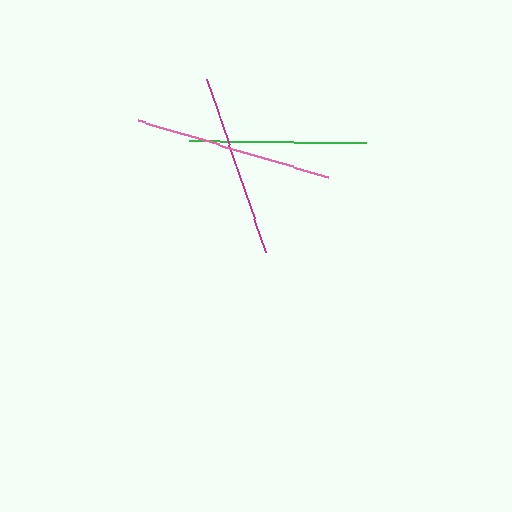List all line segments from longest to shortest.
From longest to shortest: pink, magenta, green.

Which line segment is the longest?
The pink line is the longest at approximately 198 pixels.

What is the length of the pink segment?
The pink segment is approximately 198 pixels long.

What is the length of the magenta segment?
The magenta segment is approximately 182 pixels long.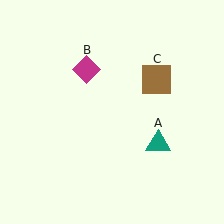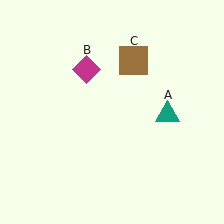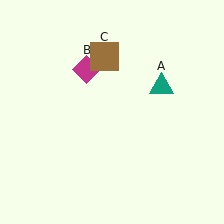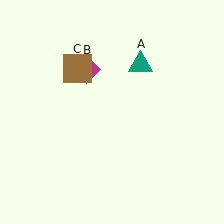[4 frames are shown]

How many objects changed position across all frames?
2 objects changed position: teal triangle (object A), brown square (object C).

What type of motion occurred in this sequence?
The teal triangle (object A), brown square (object C) rotated counterclockwise around the center of the scene.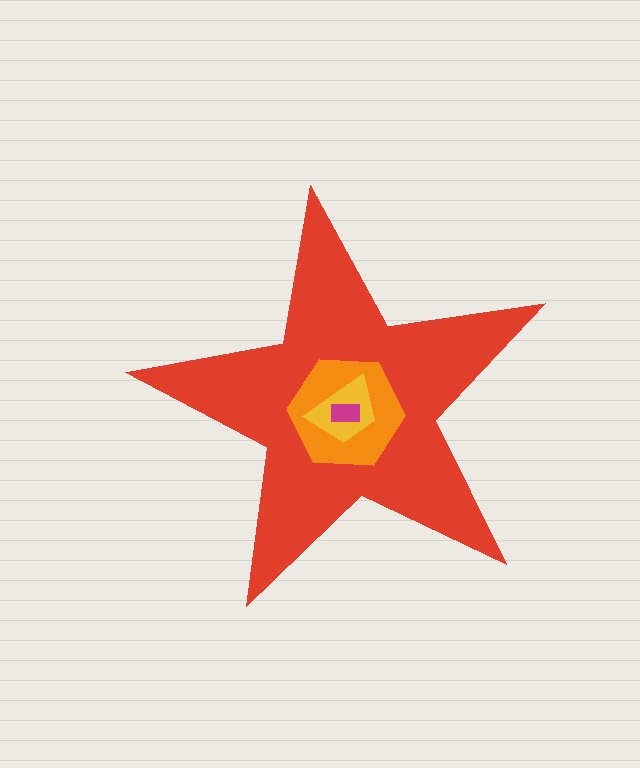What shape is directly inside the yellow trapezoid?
The magenta rectangle.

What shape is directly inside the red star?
The orange hexagon.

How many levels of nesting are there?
4.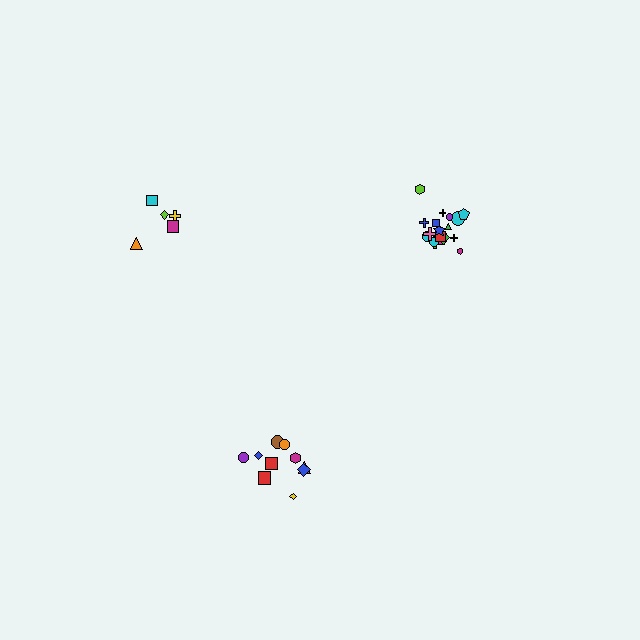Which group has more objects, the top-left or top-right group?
The top-right group.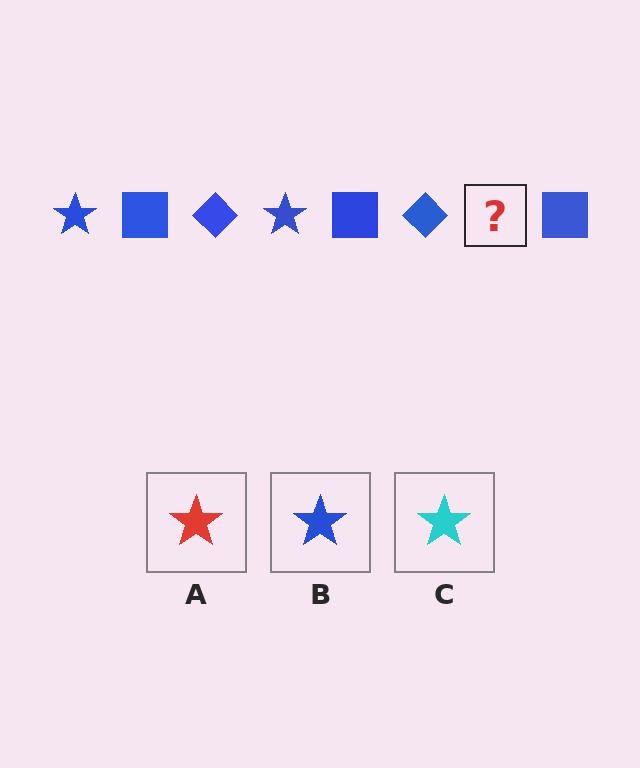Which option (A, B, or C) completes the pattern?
B.